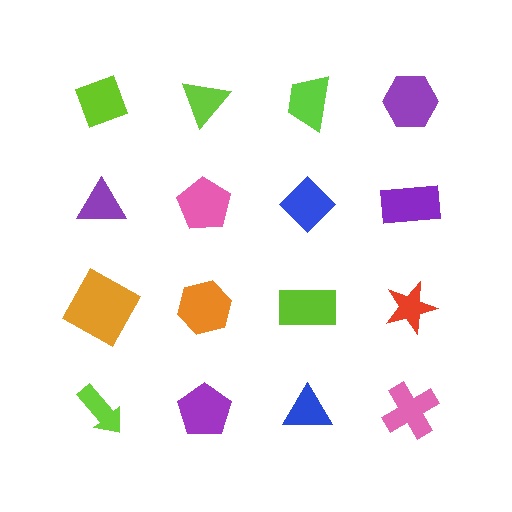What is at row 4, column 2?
A purple pentagon.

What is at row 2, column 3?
A blue diamond.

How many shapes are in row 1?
4 shapes.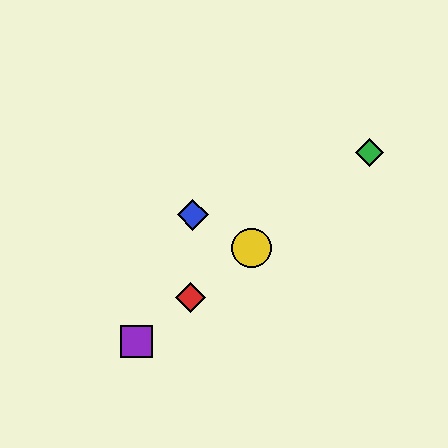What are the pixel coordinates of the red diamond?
The red diamond is at (190, 298).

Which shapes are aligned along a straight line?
The red diamond, the green diamond, the yellow circle, the purple square are aligned along a straight line.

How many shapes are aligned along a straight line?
4 shapes (the red diamond, the green diamond, the yellow circle, the purple square) are aligned along a straight line.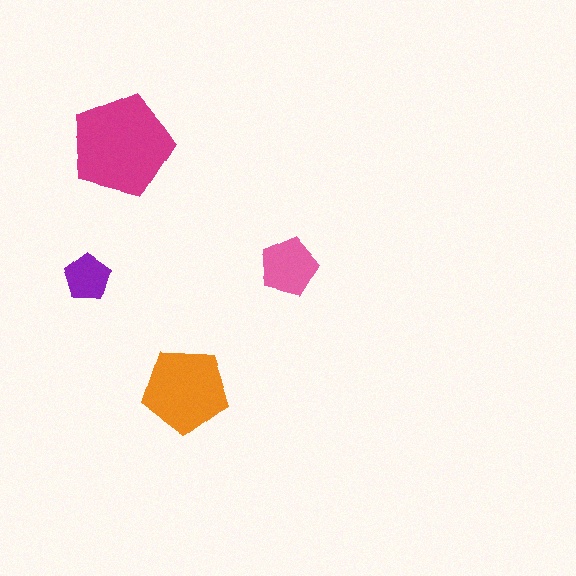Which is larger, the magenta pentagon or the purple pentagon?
The magenta one.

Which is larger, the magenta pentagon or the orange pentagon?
The magenta one.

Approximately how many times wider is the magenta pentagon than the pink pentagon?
About 2 times wider.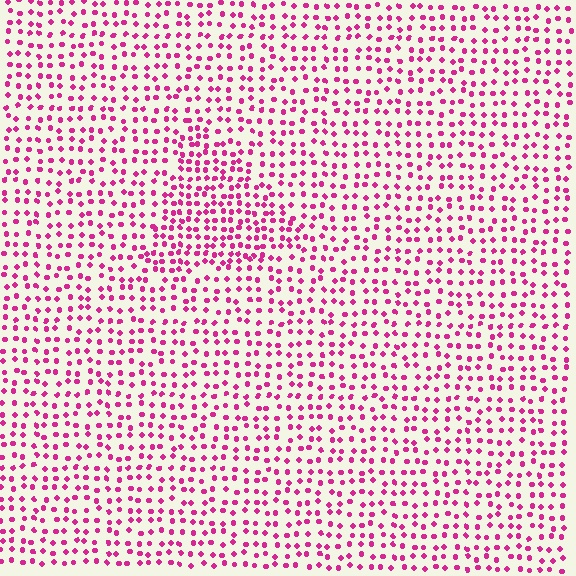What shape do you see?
I see a triangle.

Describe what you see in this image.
The image contains small magenta elements arranged at two different densities. A triangle-shaped region is visible where the elements are more densely packed than the surrounding area.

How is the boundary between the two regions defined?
The boundary is defined by a change in element density (approximately 1.6x ratio). All elements are the same color, size, and shape.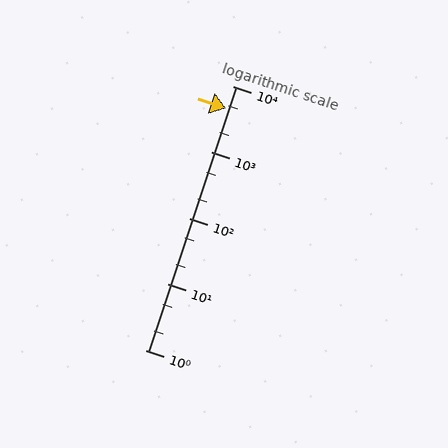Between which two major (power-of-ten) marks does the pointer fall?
The pointer is between 1000 and 10000.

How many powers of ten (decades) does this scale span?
The scale spans 4 decades, from 1 to 10000.